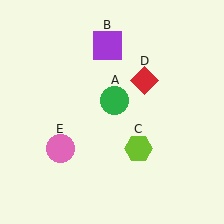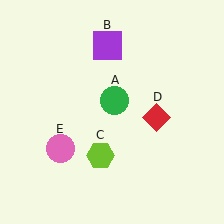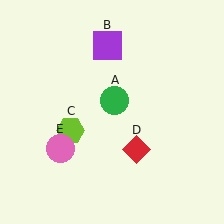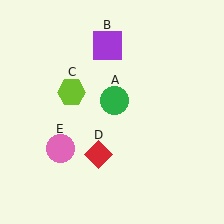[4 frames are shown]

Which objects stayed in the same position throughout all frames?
Green circle (object A) and purple square (object B) and pink circle (object E) remained stationary.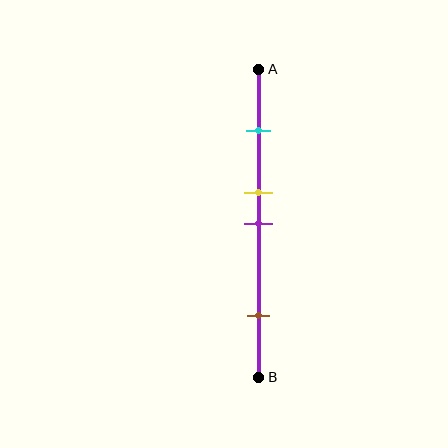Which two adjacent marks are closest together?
The yellow and purple marks are the closest adjacent pair.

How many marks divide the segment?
There are 4 marks dividing the segment.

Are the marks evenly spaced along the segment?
No, the marks are not evenly spaced.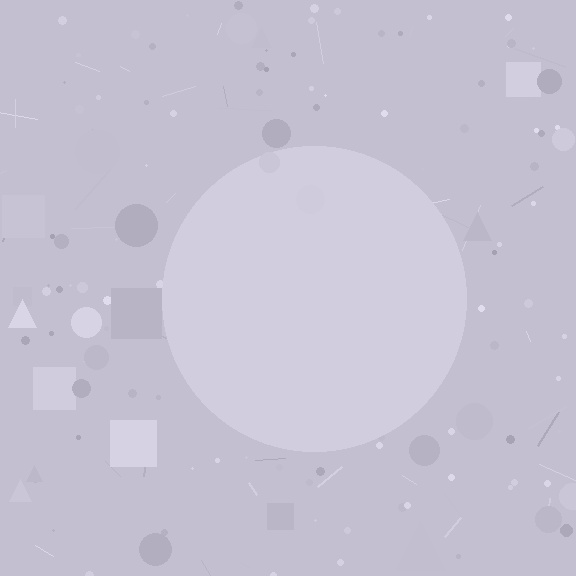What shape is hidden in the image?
A circle is hidden in the image.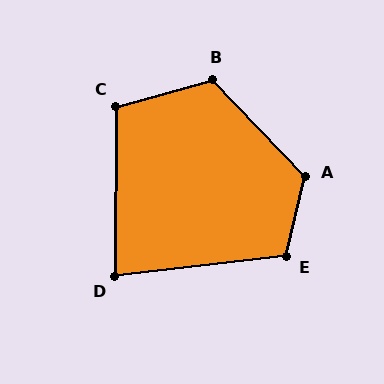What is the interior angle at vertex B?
Approximately 118 degrees (obtuse).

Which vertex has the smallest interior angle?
D, at approximately 83 degrees.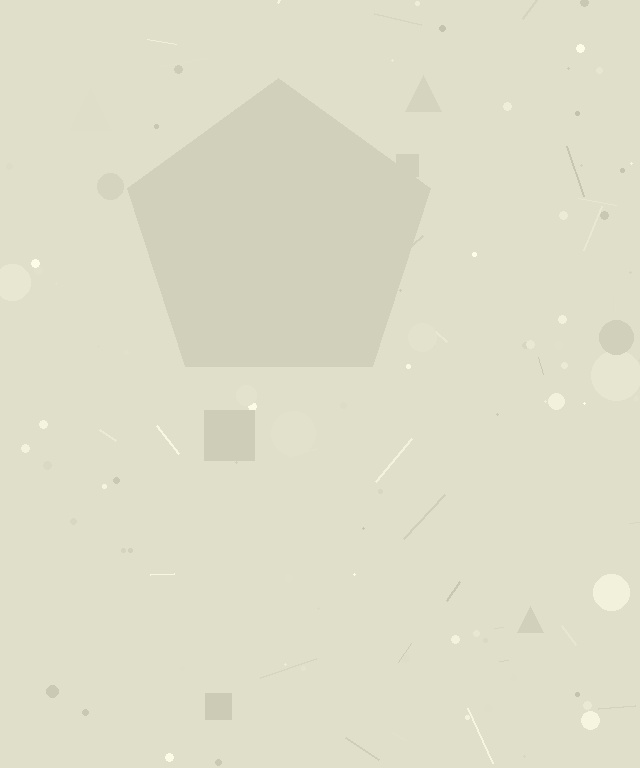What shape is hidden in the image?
A pentagon is hidden in the image.